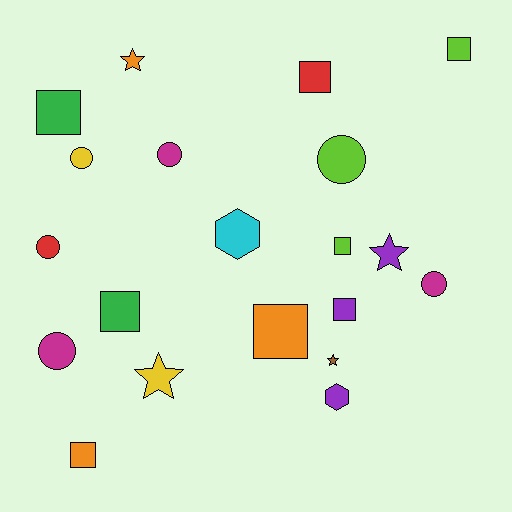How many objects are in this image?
There are 20 objects.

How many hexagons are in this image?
There are 2 hexagons.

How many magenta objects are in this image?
There are 3 magenta objects.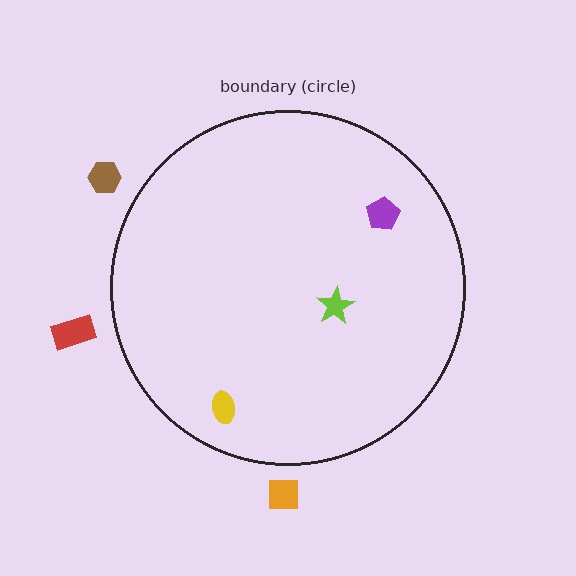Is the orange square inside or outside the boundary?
Outside.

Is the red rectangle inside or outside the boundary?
Outside.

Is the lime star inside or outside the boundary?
Inside.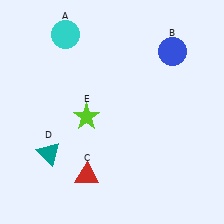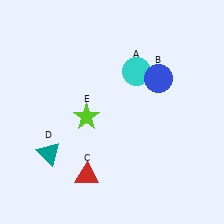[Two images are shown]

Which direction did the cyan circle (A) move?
The cyan circle (A) moved right.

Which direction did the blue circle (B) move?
The blue circle (B) moved down.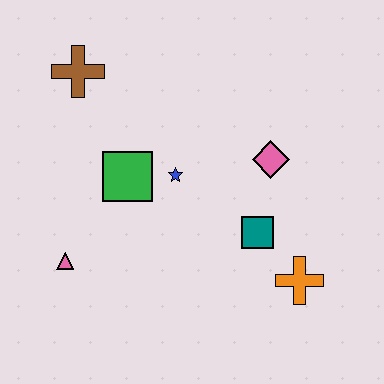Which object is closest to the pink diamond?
The teal square is closest to the pink diamond.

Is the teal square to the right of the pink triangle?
Yes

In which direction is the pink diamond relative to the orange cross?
The pink diamond is above the orange cross.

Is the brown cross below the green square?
No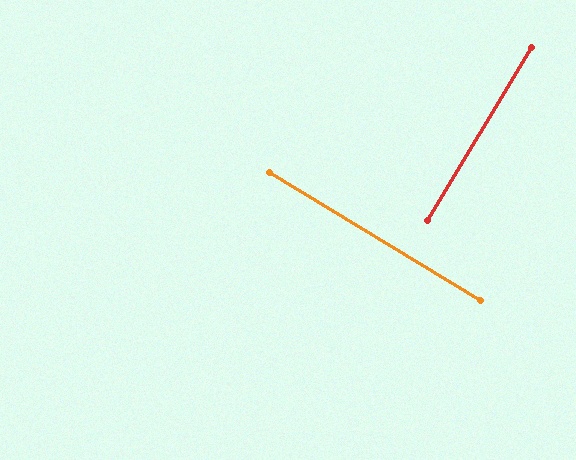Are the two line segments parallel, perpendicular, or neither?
Perpendicular — they meet at approximately 90°.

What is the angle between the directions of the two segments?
Approximately 90 degrees.